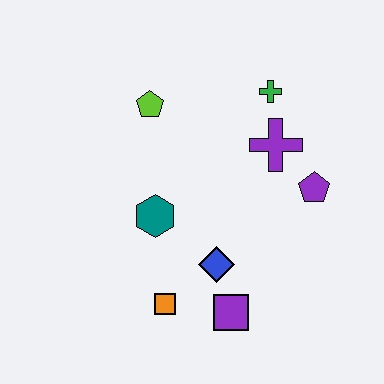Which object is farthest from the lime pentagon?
The purple square is farthest from the lime pentagon.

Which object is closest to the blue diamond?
The purple square is closest to the blue diamond.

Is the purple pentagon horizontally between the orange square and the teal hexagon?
No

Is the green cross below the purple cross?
No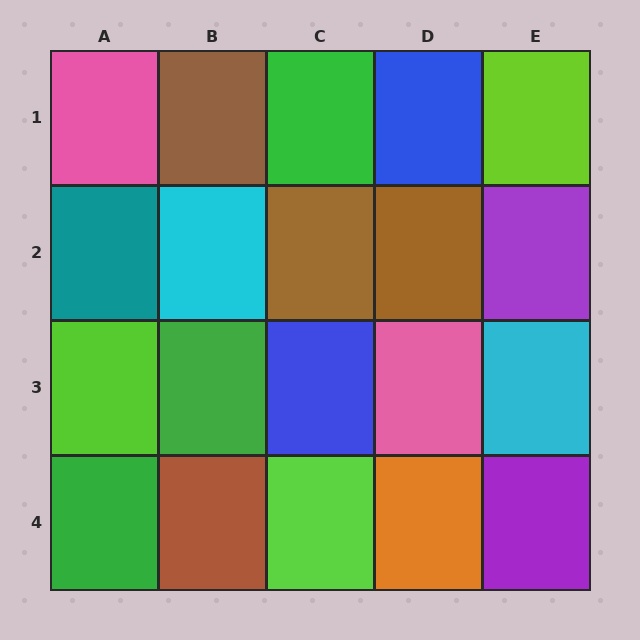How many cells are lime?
3 cells are lime.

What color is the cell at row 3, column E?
Cyan.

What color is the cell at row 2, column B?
Cyan.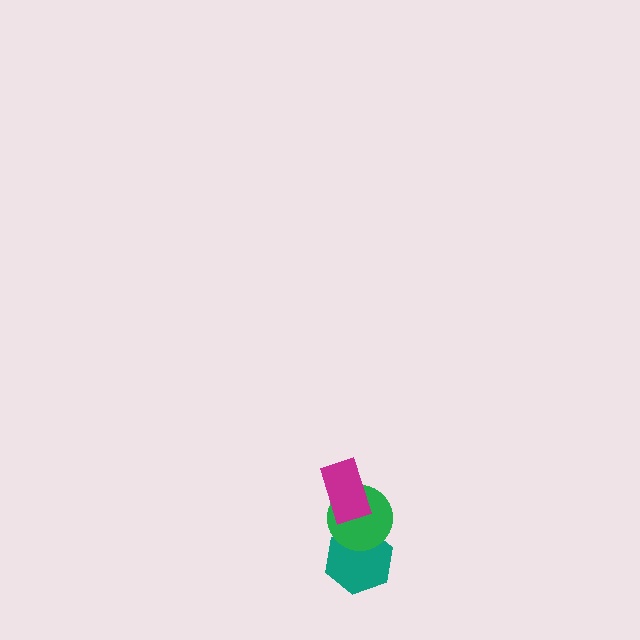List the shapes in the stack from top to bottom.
From top to bottom: the magenta rectangle, the green circle, the teal hexagon.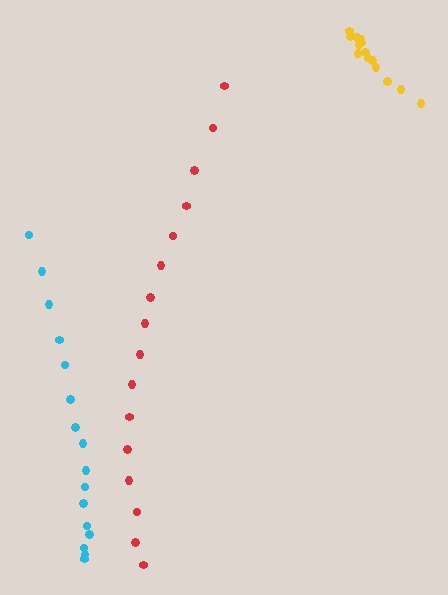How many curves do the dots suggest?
There are 3 distinct paths.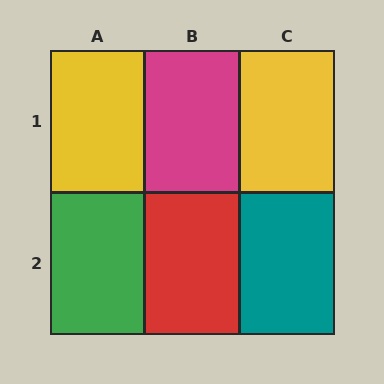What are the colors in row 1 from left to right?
Yellow, magenta, yellow.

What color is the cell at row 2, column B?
Red.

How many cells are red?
1 cell is red.